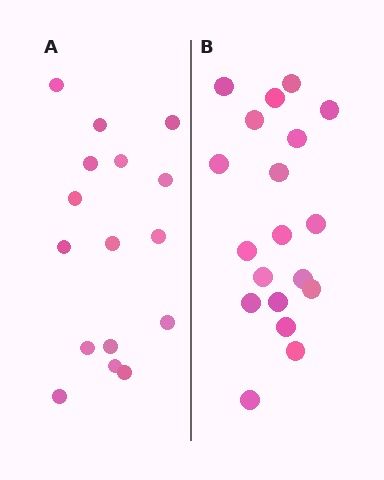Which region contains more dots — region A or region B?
Region B (the right region) has more dots.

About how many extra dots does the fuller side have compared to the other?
Region B has just a few more — roughly 2 or 3 more dots than region A.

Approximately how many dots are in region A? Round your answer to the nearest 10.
About 20 dots. (The exact count is 16, which rounds to 20.)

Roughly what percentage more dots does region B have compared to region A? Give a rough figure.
About 20% more.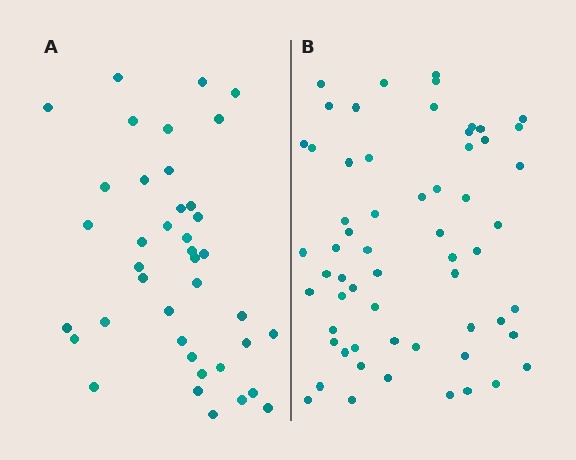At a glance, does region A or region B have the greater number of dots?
Region B (the right region) has more dots.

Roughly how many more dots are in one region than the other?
Region B has approximately 20 more dots than region A.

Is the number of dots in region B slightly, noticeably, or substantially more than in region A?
Region B has substantially more. The ratio is roughly 1.5 to 1.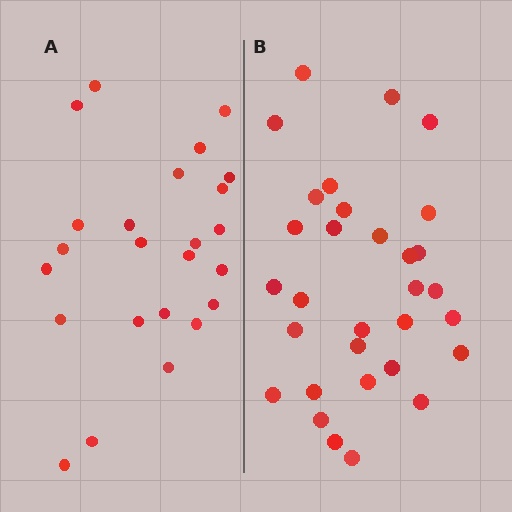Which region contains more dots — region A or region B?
Region B (the right region) has more dots.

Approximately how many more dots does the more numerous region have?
Region B has roughly 8 or so more dots than region A.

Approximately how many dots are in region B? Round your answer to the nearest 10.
About 30 dots. (The exact count is 31, which rounds to 30.)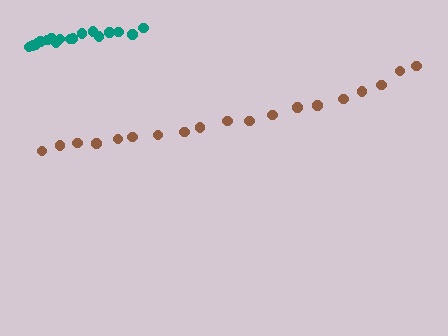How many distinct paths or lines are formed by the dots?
There are 2 distinct paths.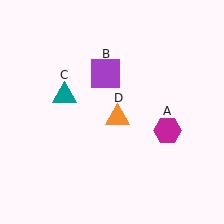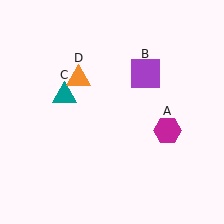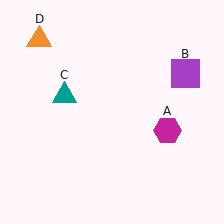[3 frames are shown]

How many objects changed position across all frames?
2 objects changed position: purple square (object B), orange triangle (object D).